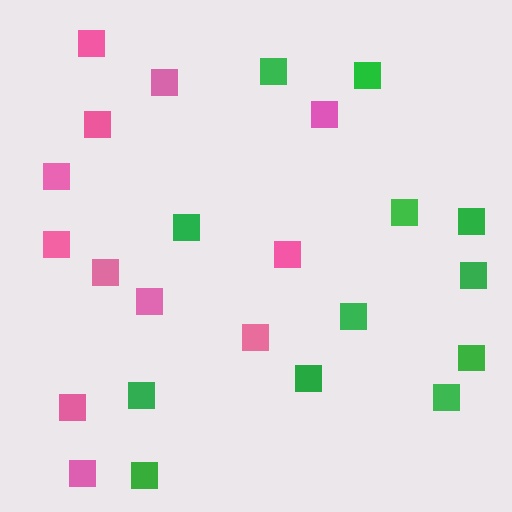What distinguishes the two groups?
There are 2 groups: one group of green squares (12) and one group of pink squares (12).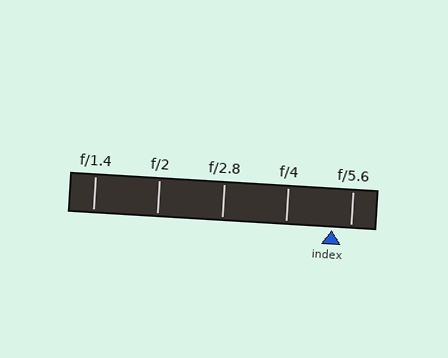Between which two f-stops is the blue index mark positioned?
The index mark is between f/4 and f/5.6.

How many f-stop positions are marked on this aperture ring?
There are 5 f-stop positions marked.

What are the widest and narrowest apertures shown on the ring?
The widest aperture shown is f/1.4 and the narrowest is f/5.6.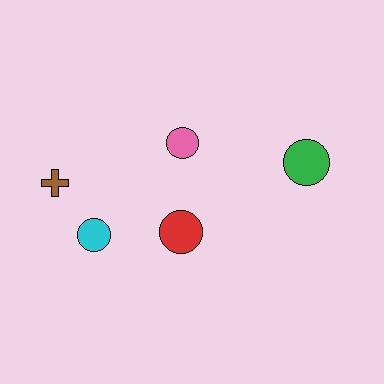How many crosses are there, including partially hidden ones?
There is 1 cross.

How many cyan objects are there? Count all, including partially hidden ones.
There is 1 cyan object.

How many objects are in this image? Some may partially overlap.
There are 5 objects.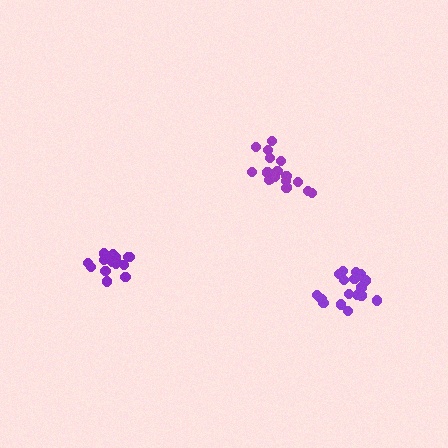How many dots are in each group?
Group 1: 18 dots, Group 2: 18 dots, Group 3: 16 dots (52 total).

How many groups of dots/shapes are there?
There are 3 groups.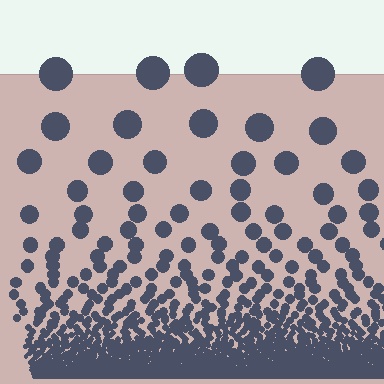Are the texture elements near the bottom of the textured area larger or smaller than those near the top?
Smaller. The gradient is inverted — elements near the bottom are smaller and denser.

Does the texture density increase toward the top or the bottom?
Density increases toward the bottom.